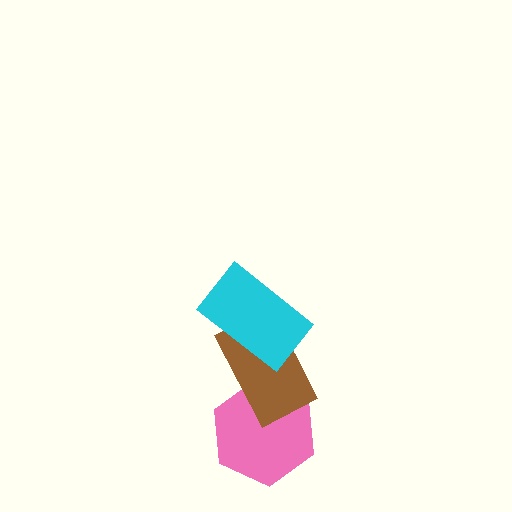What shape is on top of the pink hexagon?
The brown rectangle is on top of the pink hexagon.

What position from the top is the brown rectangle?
The brown rectangle is 2nd from the top.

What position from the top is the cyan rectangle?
The cyan rectangle is 1st from the top.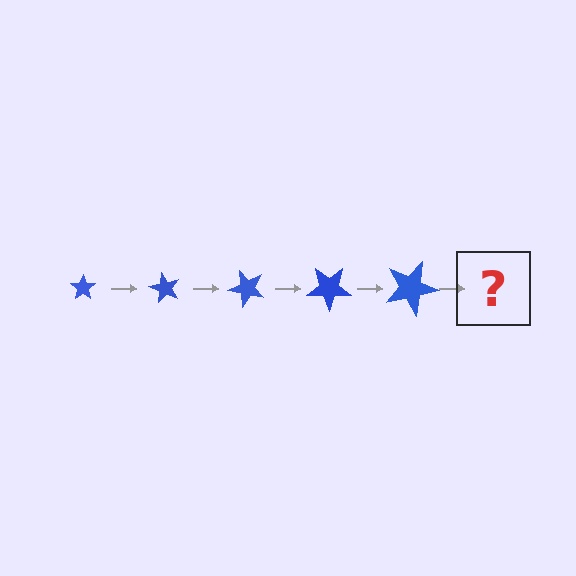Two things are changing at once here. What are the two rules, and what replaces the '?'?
The two rules are that the star grows larger each step and it rotates 60 degrees each step. The '?' should be a star, larger than the previous one and rotated 300 degrees from the start.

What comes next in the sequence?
The next element should be a star, larger than the previous one and rotated 300 degrees from the start.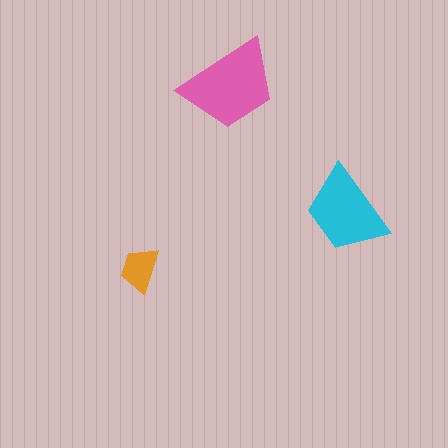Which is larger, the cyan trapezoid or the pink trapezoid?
The pink one.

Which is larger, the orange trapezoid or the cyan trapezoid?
The cyan one.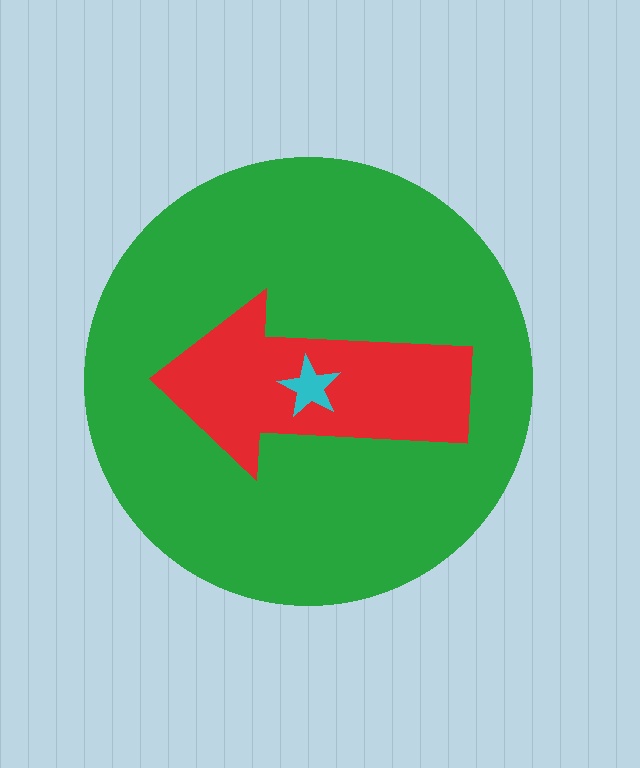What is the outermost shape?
The green circle.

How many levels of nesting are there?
3.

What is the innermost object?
The cyan star.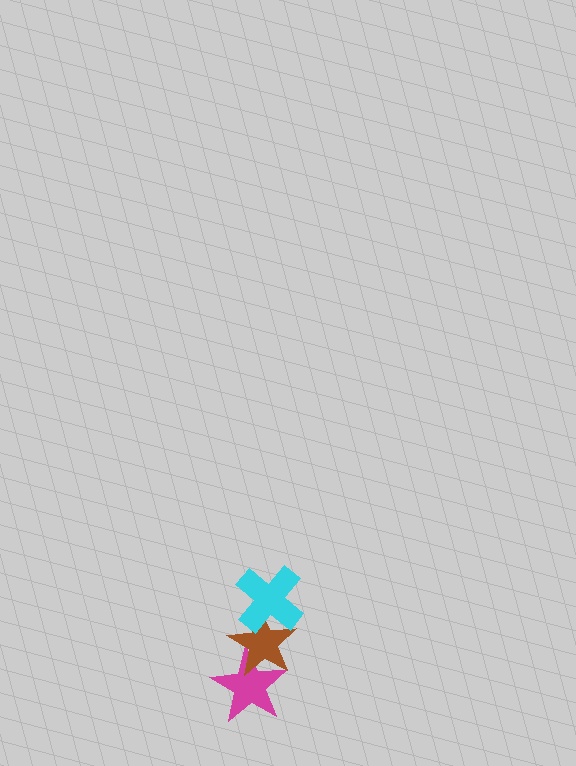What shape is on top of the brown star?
The cyan cross is on top of the brown star.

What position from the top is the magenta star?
The magenta star is 3rd from the top.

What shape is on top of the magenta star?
The brown star is on top of the magenta star.